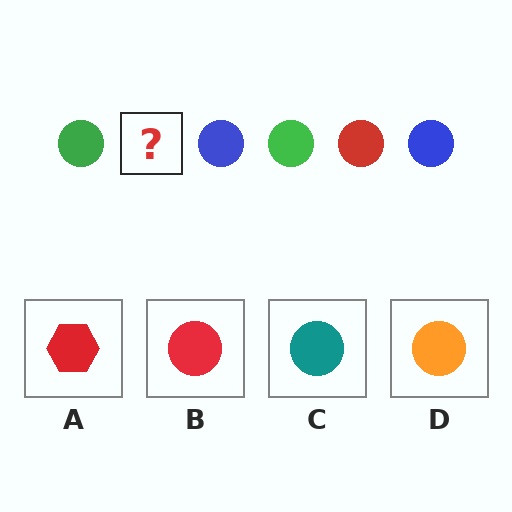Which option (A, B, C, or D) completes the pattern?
B.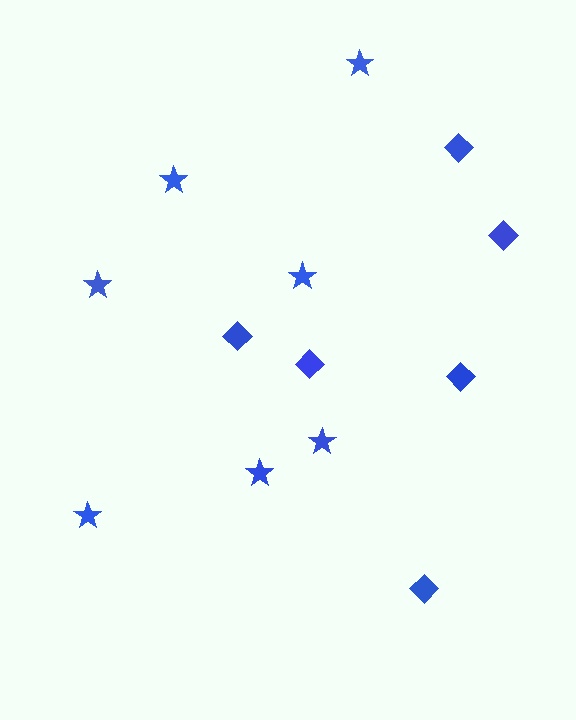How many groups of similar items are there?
There are 2 groups: one group of stars (7) and one group of diamonds (6).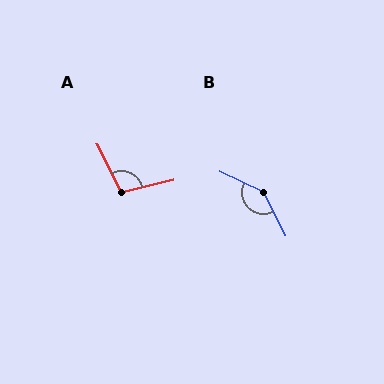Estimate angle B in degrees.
Approximately 142 degrees.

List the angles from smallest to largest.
A (103°), B (142°).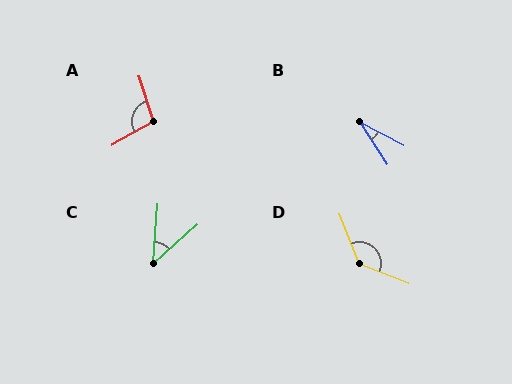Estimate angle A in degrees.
Approximately 101 degrees.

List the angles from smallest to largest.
B (29°), C (44°), A (101°), D (133°).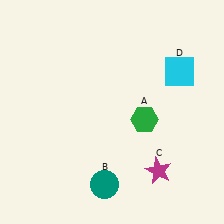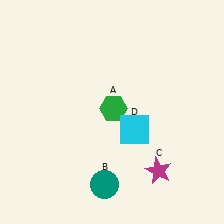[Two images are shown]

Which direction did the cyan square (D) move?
The cyan square (D) moved down.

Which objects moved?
The objects that moved are: the green hexagon (A), the cyan square (D).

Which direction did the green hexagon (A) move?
The green hexagon (A) moved left.